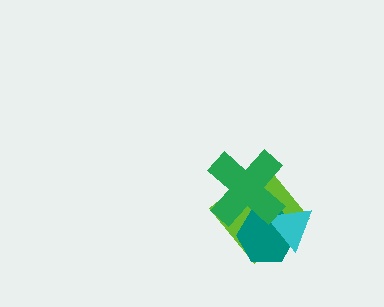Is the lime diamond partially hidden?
Yes, it is partially covered by another shape.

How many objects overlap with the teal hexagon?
3 objects overlap with the teal hexagon.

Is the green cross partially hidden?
No, no other shape covers it.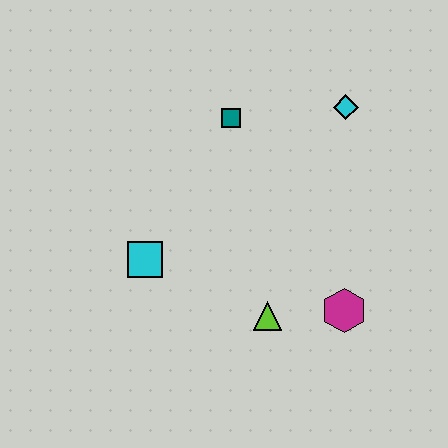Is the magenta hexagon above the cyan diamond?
No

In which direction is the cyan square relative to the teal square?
The cyan square is below the teal square.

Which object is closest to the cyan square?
The lime triangle is closest to the cyan square.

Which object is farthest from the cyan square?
The cyan diamond is farthest from the cyan square.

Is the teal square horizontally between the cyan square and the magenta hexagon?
Yes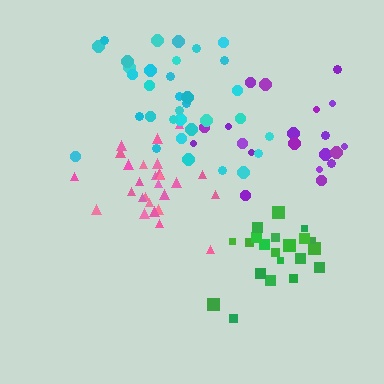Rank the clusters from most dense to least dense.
pink, green, cyan, purple.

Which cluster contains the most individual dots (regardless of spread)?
Cyan (34).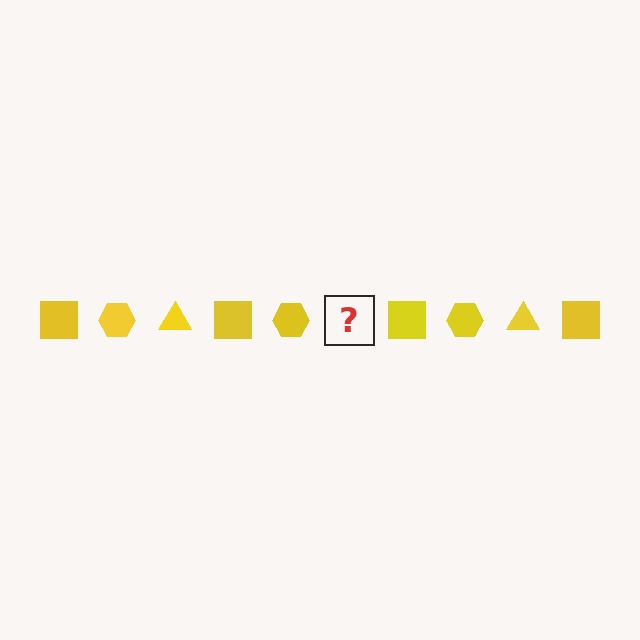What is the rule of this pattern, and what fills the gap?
The rule is that the pattern cycles through square, hexagon, triangle shapes in yellow. The gap should be filled with a yellow triangle.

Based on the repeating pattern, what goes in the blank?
The blank should be a yellow triangle.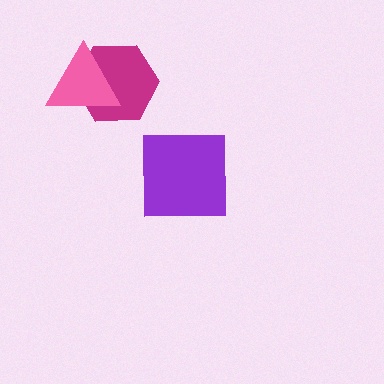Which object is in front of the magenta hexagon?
The pink triangle is in front of the magenta hexagon.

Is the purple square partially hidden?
No, no other shape covers it.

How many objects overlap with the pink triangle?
1 object overlaps with the pink triangle.